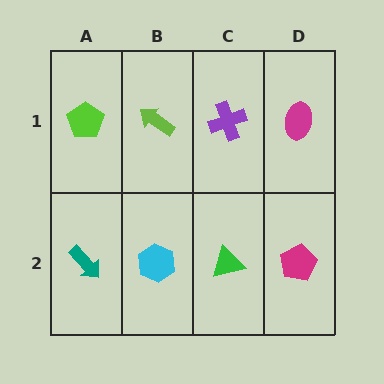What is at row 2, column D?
A magenta pentagon.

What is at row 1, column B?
A lime arrow.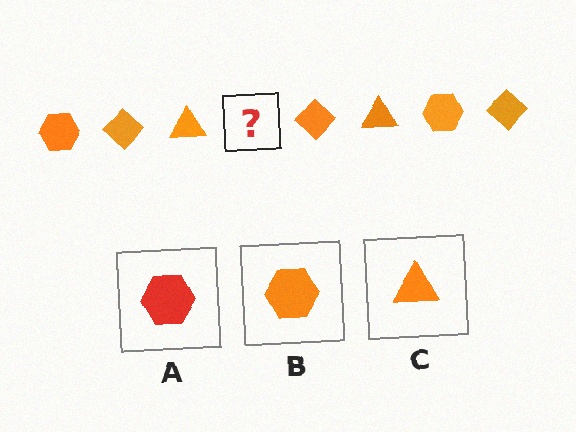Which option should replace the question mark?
Option B.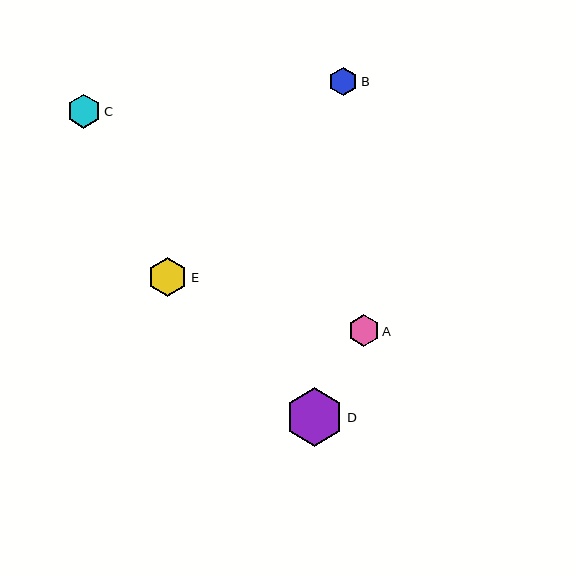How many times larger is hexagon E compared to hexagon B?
Hexagon E is approximately 1.4 times the size of hexagon B.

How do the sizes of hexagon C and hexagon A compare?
Hexagon C and hexagon A are approximately the same size.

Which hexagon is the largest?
Hexagon D is the largest with a size of approximately 59 pixels.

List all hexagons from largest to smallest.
From largest to smallest: D, E, C, A, B.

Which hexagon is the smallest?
Hexagon B is the smallest with a size of approximately 29 pixels.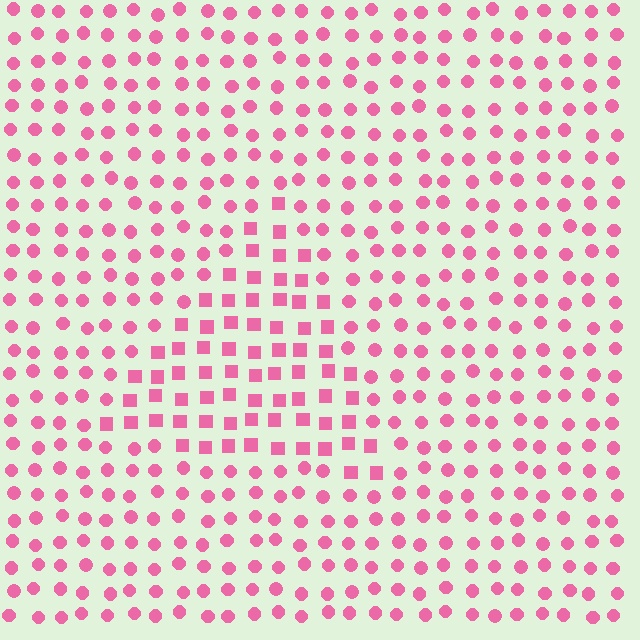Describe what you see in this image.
The image is filled with small pink elements arranged in a uniform grid. A triangle-shaped region contains squares, while the surrounding area contains circles. The boundary is defined purely by the change in element shape.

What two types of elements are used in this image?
The image uses squares inside the triangle region and circles outside it.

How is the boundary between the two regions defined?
The boundary is defined by a change in element shape: squares inside vs. circles outside. All elements share the same color and spacing.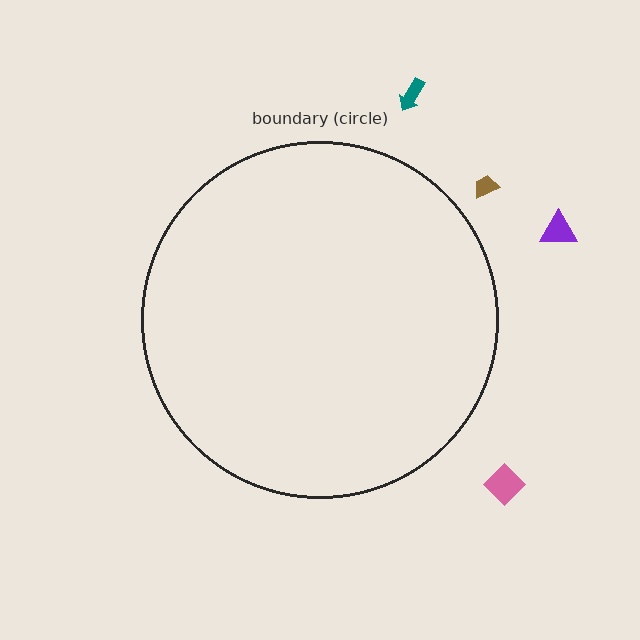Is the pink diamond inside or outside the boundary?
Outside.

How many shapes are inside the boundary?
0 inside, 4 outside.